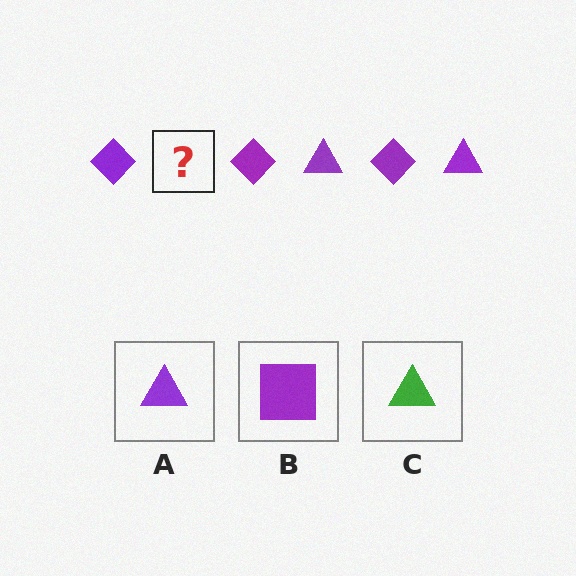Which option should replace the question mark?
Option A.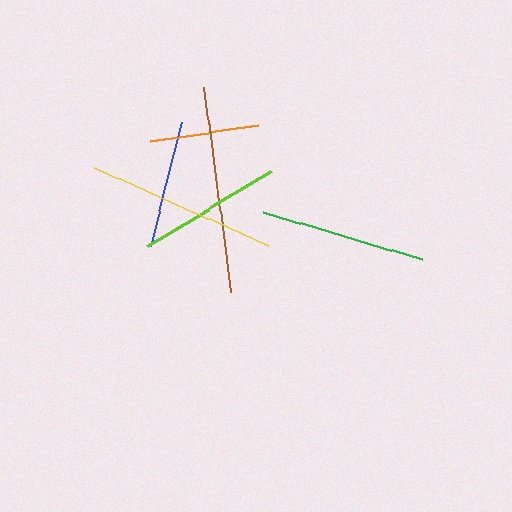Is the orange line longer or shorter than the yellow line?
The yellow line is longer than the orange line.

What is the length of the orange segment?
The orange segment is approximately 109 pixels long.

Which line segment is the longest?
The brown line is the longest at approximately 208 pixels.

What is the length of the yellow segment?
The yellow segment is approximately 191 pixels long.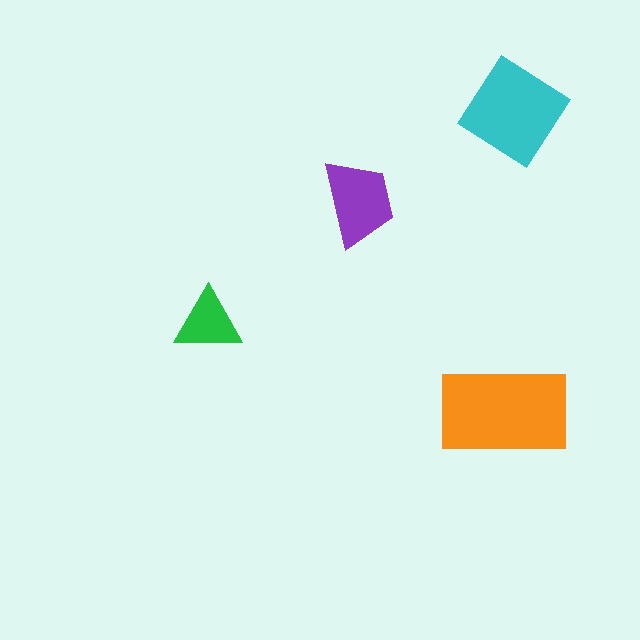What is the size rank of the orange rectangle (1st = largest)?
1st.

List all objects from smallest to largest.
The green triangle, the purple trapezoid, the cyan diamond, the orange rectangle.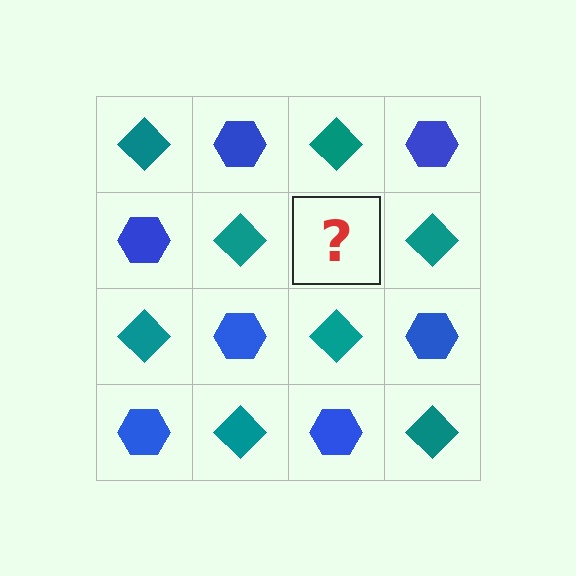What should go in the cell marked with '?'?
The missing cell should contain a blue hexagon.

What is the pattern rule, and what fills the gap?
The rule is that it alternates teal diamond and blue hexagon in a checkerboard pattern. The gap should be filled with a blue hexagon.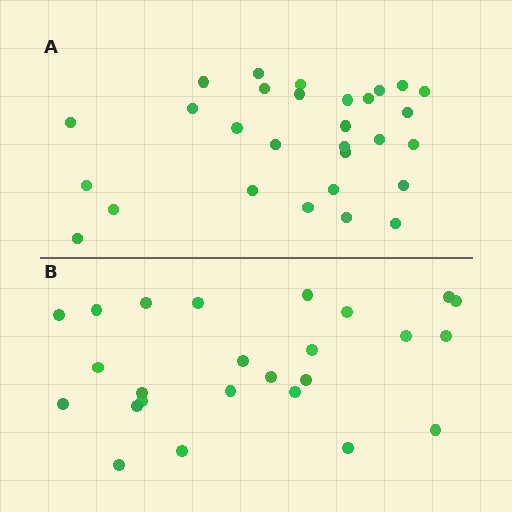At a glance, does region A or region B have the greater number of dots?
Region A (the top region) has more dots.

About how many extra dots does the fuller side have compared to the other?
Region A has about 4 more dots than region B.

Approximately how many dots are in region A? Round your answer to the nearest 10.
About 30 dots. (The exact count is 29, which rounds to 30.)